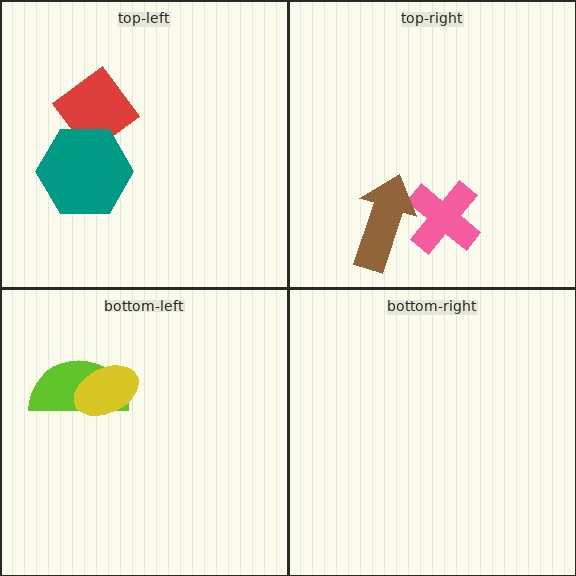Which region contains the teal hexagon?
The top-left region.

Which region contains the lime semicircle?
The bottom-left region.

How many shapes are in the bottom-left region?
2.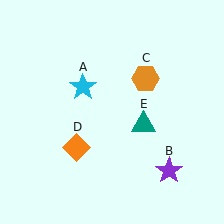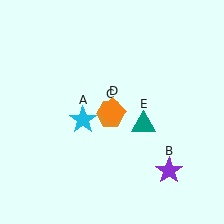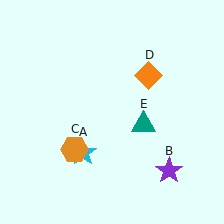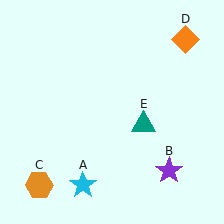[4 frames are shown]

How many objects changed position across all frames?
3 objects changed position: cyan star (object A), orange hexagon (object C), orange diamond (object D).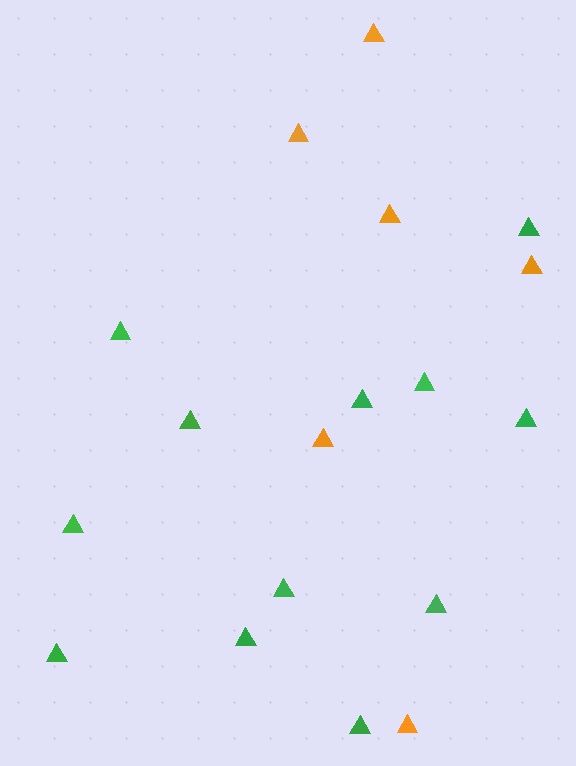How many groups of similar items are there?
There are 2 groups: one group of green triangles (12) and one group of orange triangles (6).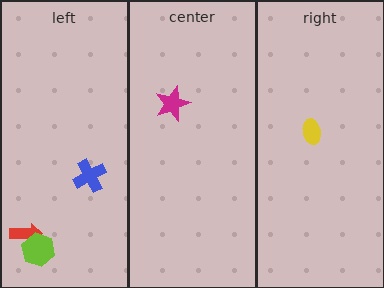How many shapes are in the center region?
1.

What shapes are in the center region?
The magenta star.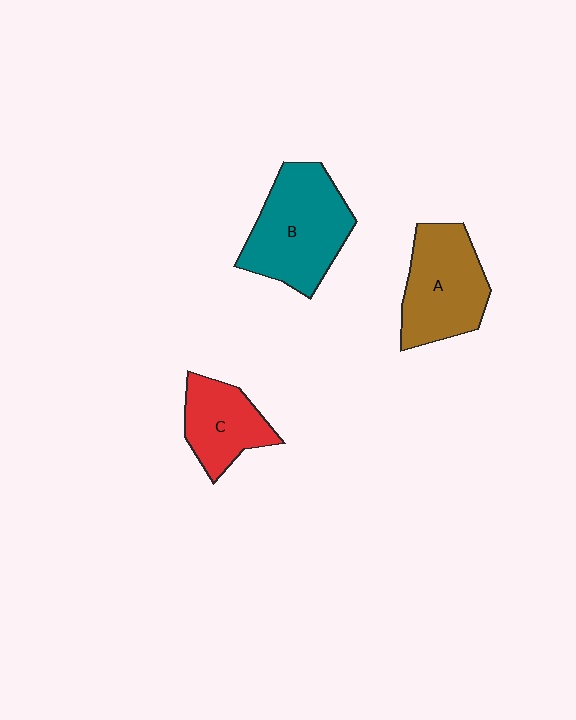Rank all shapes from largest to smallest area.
From largest to smallest: B (teal), A (brown), C (red).